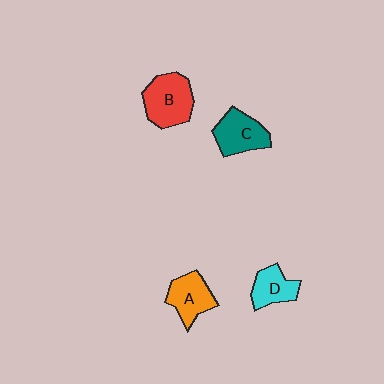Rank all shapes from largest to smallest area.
From largest to smallest: B (red), C (teal), A (orange), D (cyan).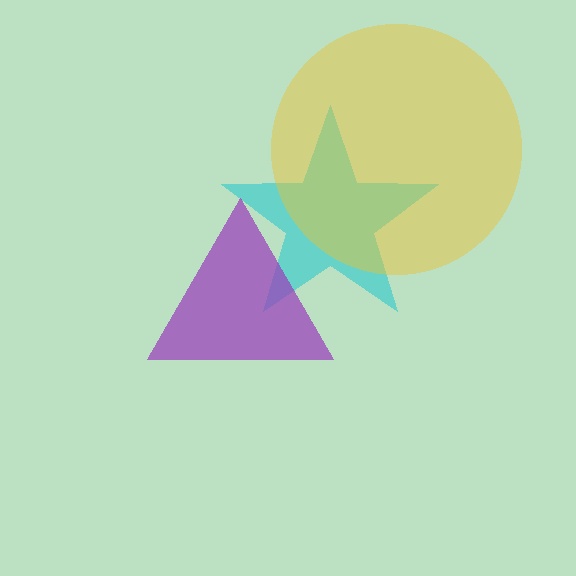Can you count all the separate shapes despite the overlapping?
Yes, there are 3 separate shapes.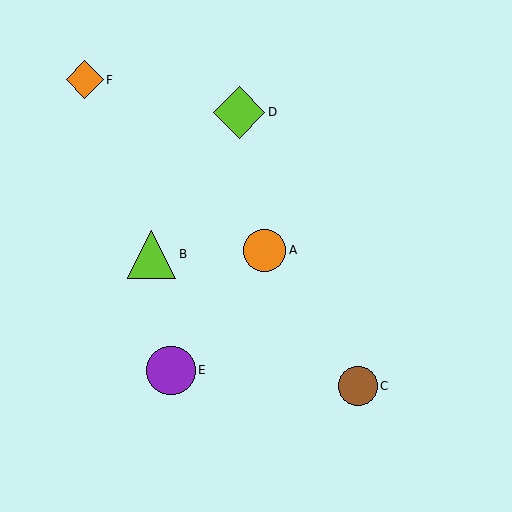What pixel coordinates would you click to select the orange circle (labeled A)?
Click at (265, 250) to select the orange circle A.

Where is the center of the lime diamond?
The center of the lime diamond is at (239, 112).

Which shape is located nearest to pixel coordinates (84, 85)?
The orange diamond (labeled F) at (85, 80) is nearest to that location.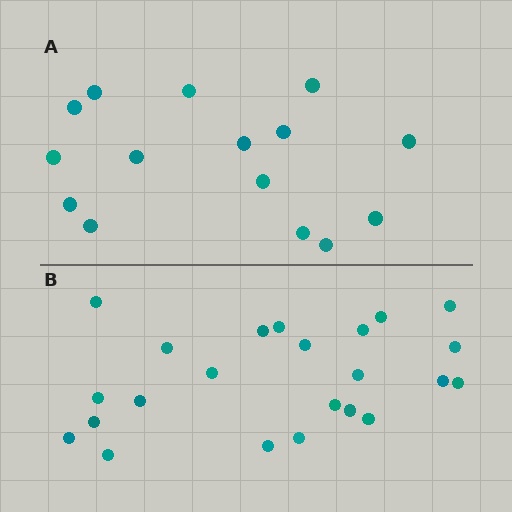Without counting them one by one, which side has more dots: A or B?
Region B (the bottom region) has more dots.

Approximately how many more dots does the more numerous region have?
Region B has roughly 8 or so more dots than region A.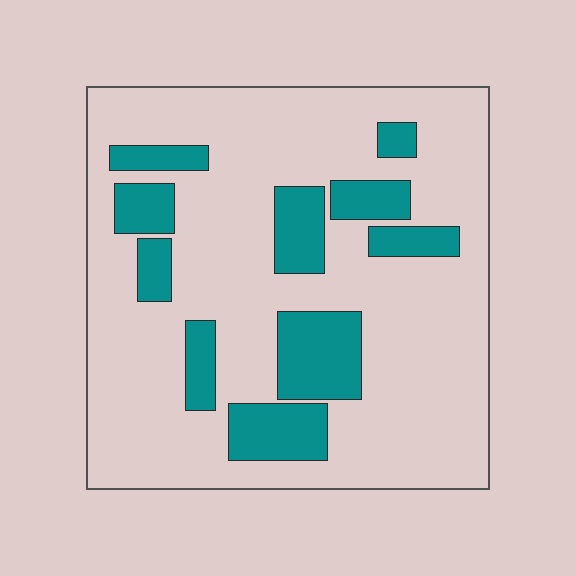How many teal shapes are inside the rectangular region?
10.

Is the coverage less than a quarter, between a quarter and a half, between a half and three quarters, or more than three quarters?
Less than a quarter.